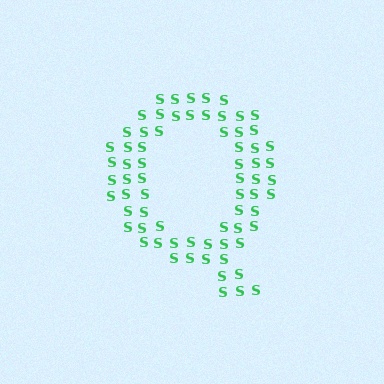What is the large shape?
The large shape is the letter Q.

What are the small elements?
The small elements are letter S's.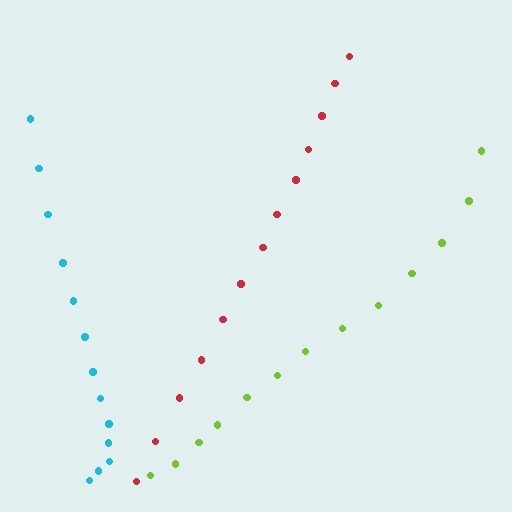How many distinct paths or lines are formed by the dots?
There are 3 distinct paths.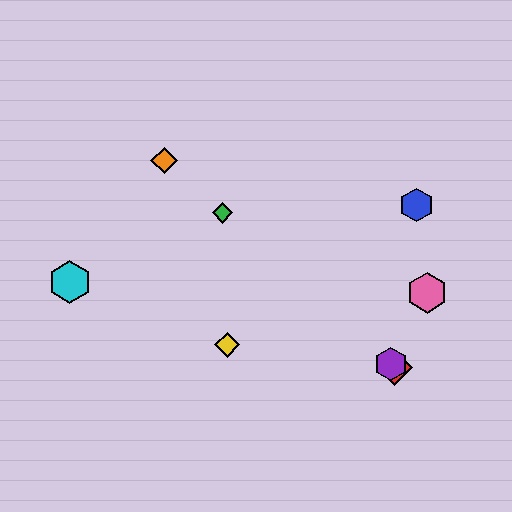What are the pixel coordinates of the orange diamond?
The orange diamond is at (164, 160).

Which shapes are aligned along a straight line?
The red diamond, the green diamond, the purple hexagon, the orange diamond are aligned along a straight line.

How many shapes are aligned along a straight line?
4 shapes (the red diamond, the green diamond, the purple hexagon, the orange diamond) are aligned along a straight line.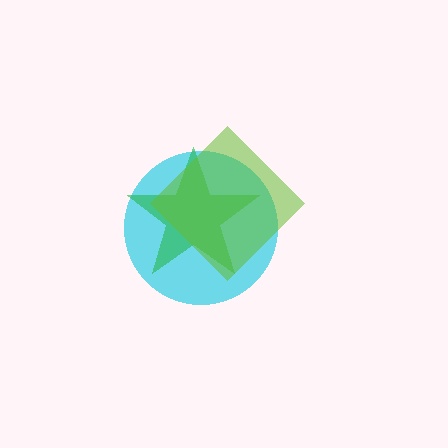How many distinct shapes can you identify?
There are 3 distinct shapes: a cyan circle, a green star, a lime diamond.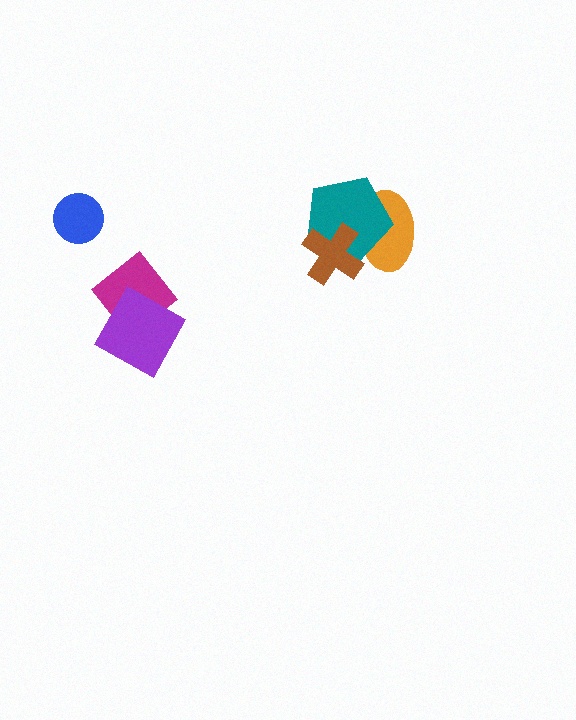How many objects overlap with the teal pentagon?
2 objects overlap with the teal pentagon.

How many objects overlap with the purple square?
1 object overlaps with the purple square.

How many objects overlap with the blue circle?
0 objects overlap with the blue circle.